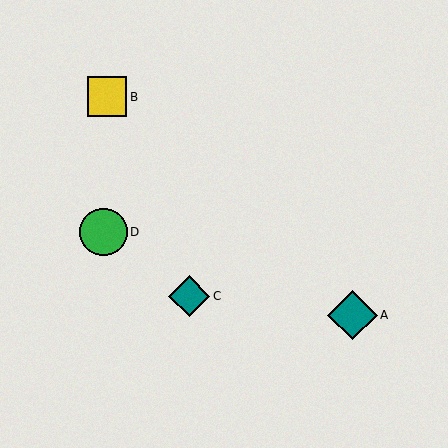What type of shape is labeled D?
Shape D is a green circle.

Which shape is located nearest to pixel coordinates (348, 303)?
The teal diamond (labeled A) at (352, 315) is nearest to that location.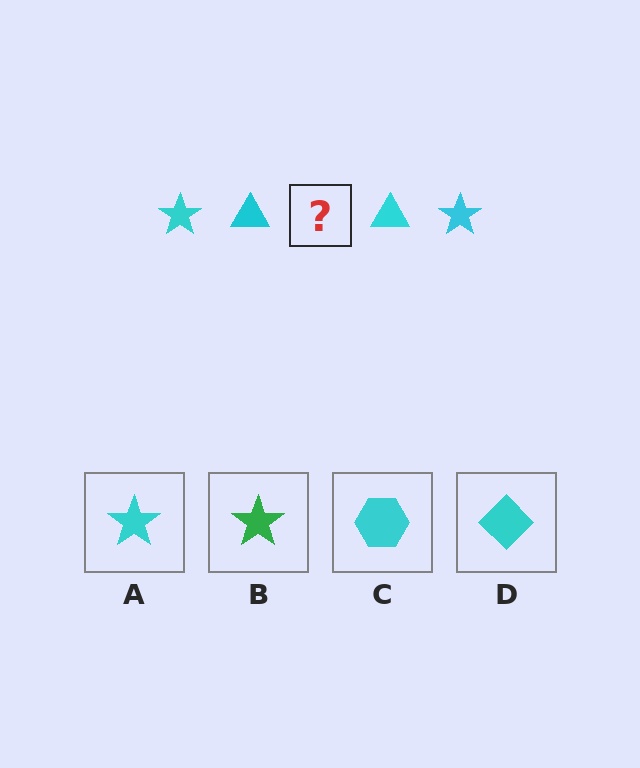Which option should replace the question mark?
Option A.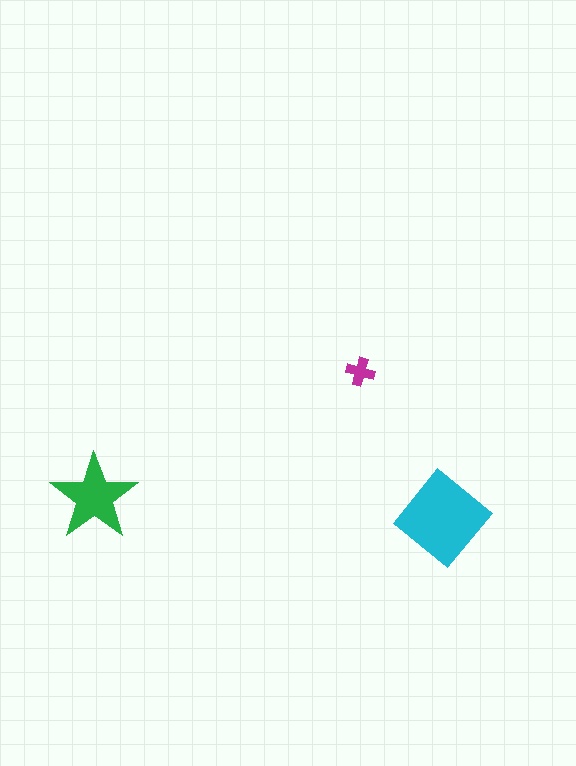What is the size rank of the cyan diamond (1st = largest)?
1st.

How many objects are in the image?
There are 3 objects in the image.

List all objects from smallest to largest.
The magenta cross, the green star, the cyan diamond.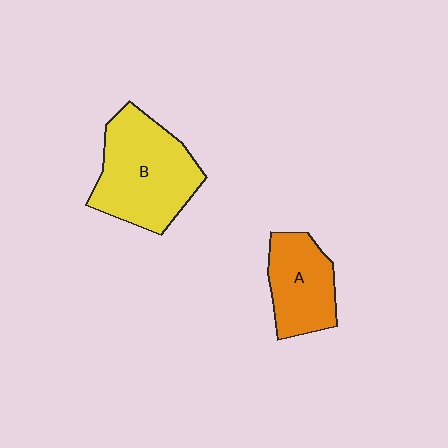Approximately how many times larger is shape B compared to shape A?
Approximately 1.6 times.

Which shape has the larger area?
Shape B (yellow).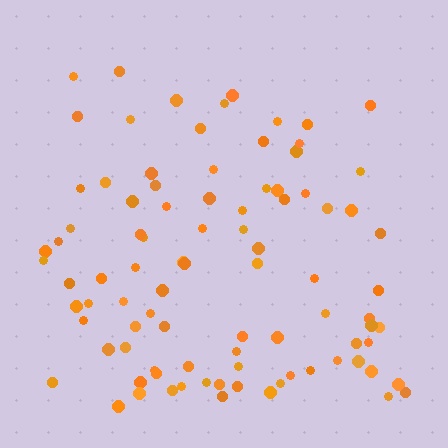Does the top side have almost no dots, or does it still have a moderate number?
Still a moderate number, just noticeably fewer than the bottom.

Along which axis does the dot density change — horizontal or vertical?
Vertical.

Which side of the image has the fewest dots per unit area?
The top.